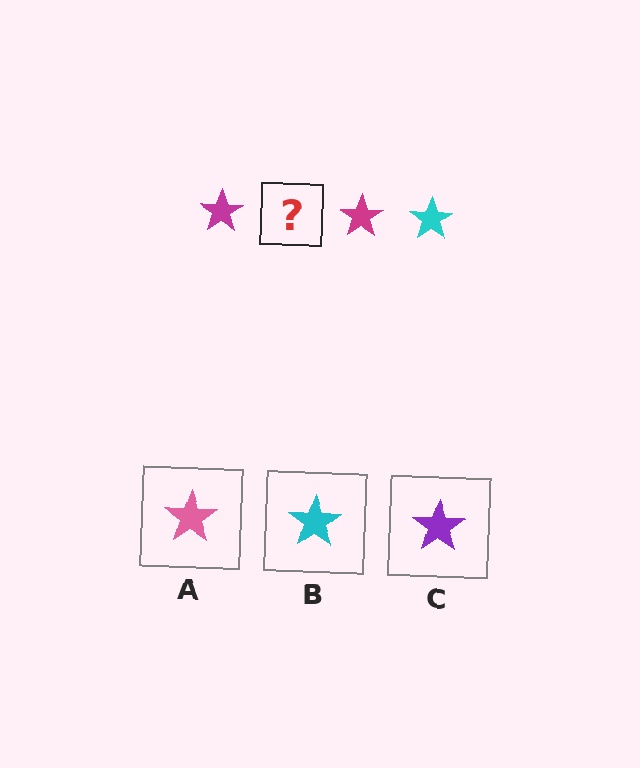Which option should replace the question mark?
Option B.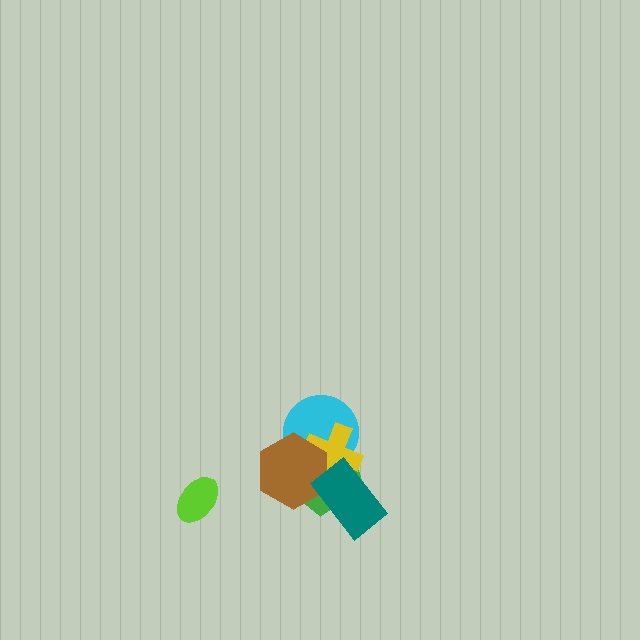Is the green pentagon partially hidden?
Yes, it is partially covered by another shape.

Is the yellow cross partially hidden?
Yes, it is partially covered by another shape.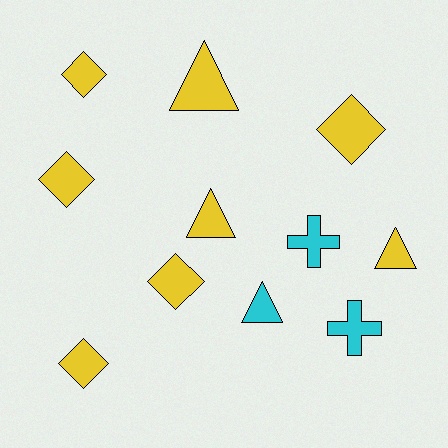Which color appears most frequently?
Yellow, with 8 objects.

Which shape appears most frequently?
Diamond, with 5 objects.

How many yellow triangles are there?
There are 3 yellow triangles.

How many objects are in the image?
There are 11 objects.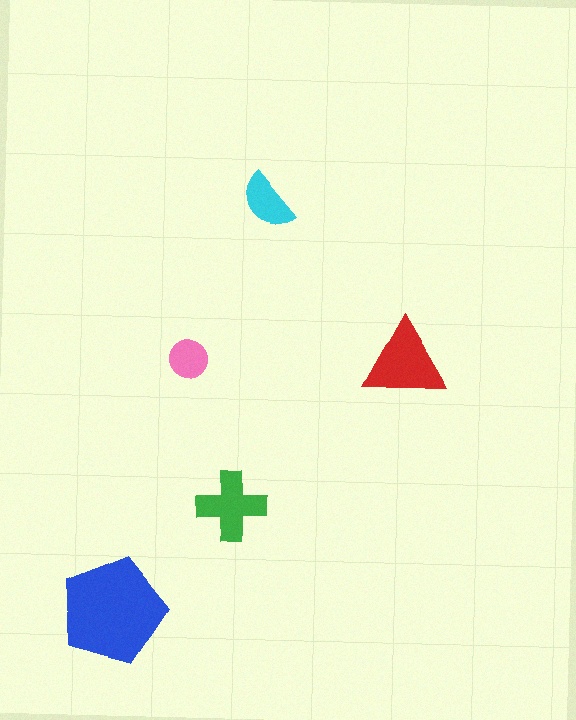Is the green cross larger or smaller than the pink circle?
Larger.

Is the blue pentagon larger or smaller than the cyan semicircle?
Larger.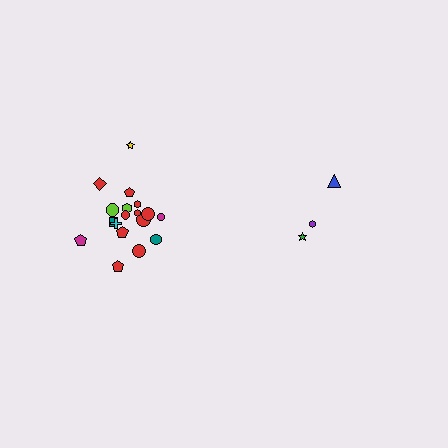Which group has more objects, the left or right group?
The left group.